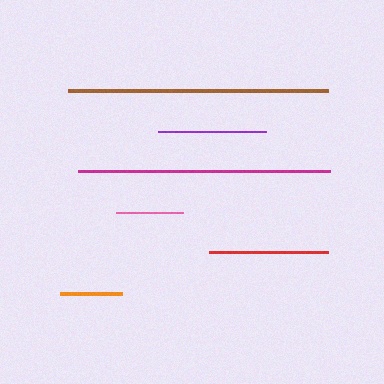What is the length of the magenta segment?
The magenta segment is approximately 252 pixels long.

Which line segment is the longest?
The brown line is the longest at approximately 259 pixels.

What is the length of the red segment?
The red segment is approximately 119 pixels long.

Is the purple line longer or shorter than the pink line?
The purple line is longer than the pink line.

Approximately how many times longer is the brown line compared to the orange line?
The brown line is approximately 4.2 times the length of the orange line.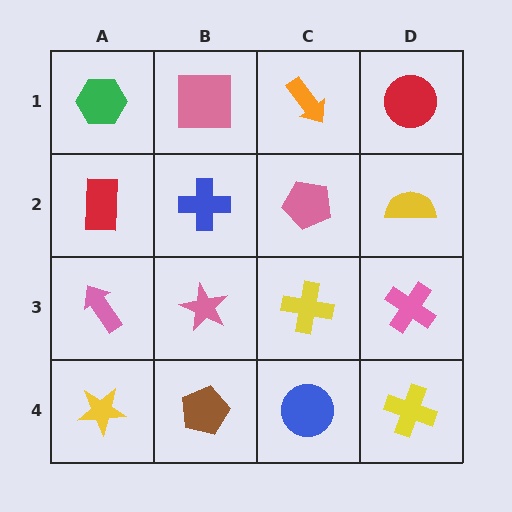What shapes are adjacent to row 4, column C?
A yellow cross (row 3, column C), a brown pentagon (row 4, column B), a yellow cross (row 4, column D).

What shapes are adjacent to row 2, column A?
A green hexagon (row 1, column A), a pink arrow (row 3, column A), a blue cross (row 2, column B).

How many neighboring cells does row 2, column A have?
3.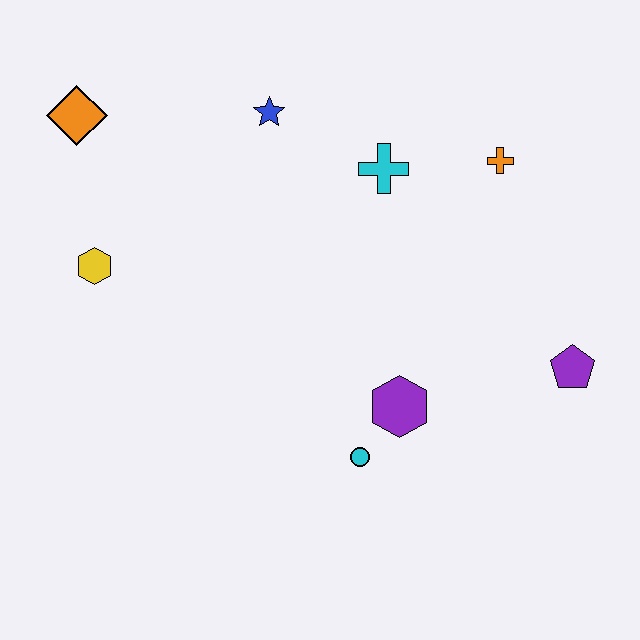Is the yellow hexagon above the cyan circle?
Yes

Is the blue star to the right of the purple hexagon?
No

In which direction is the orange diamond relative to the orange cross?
The orange diamond is to the left of the orange cross.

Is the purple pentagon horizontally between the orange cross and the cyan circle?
No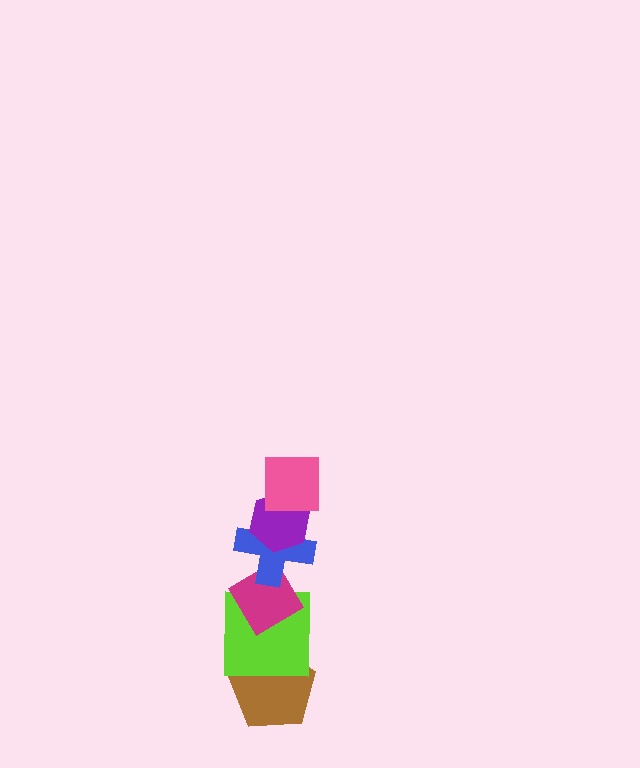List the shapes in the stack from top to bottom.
From top to bottom: the pink square, the purple hexagon, the blue cross, the magenta diamond, the lime square, the brown pentagon.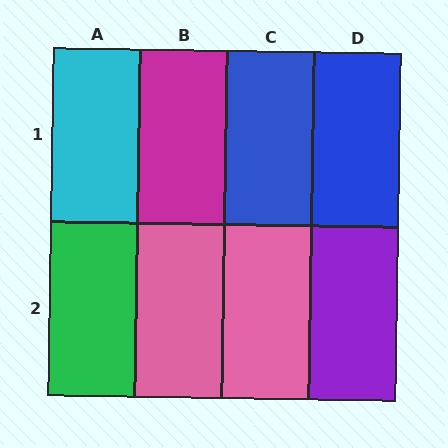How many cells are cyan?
1 cell is cyan.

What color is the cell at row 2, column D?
Purple.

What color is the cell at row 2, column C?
Pink.